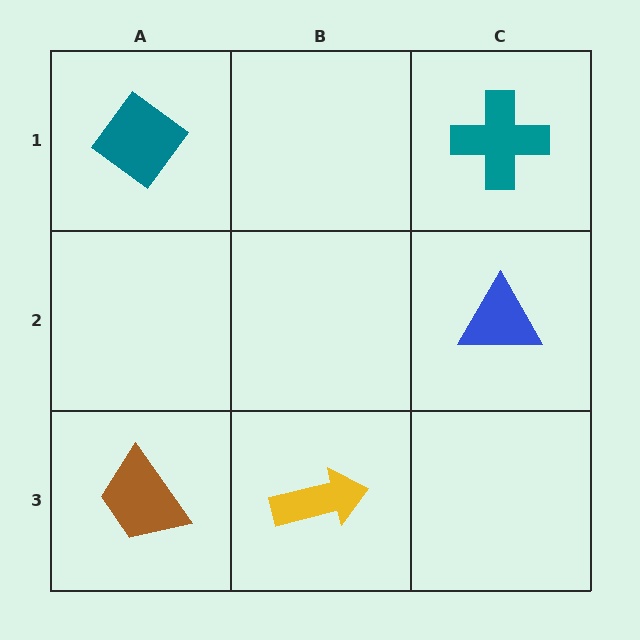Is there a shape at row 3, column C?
No, that cell is empty.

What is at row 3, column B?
A yellow arrow.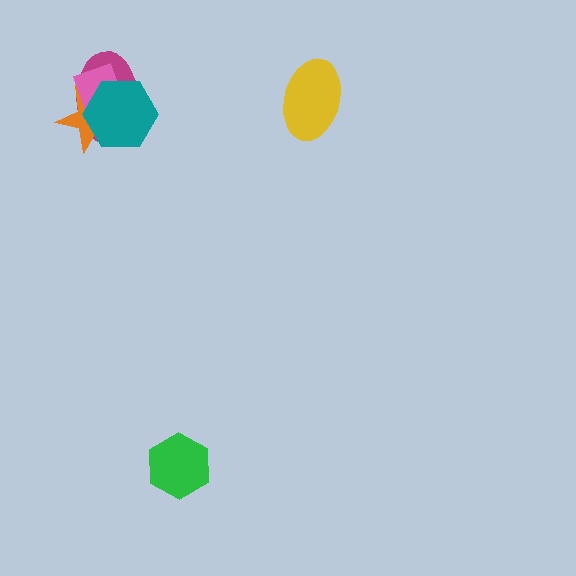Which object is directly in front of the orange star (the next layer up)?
The pink diamond is directly in front of the orange star.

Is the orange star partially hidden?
Yes, it is partially covered by another shape.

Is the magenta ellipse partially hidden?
Yes, it is partially covered by another shape.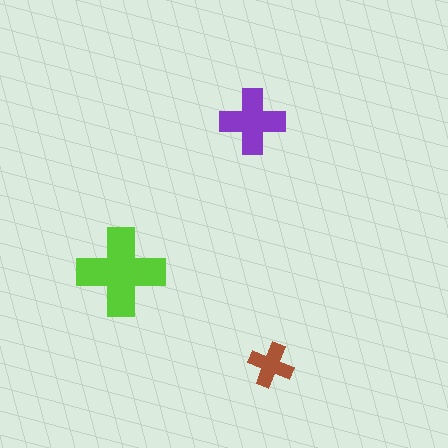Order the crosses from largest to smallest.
the lime one, the purple one, the brown one.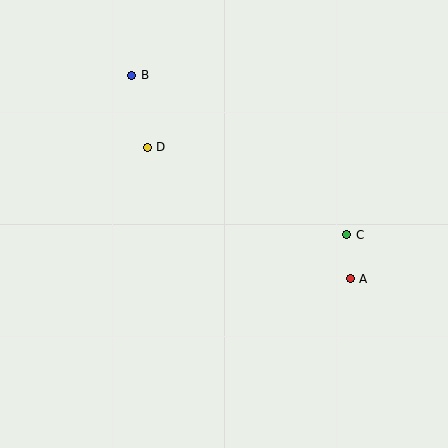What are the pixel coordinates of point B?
Point B is at (132, 75).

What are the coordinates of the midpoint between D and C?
The midpoint between D and C is at (247, 191).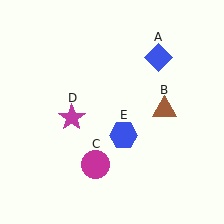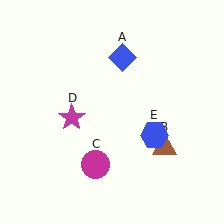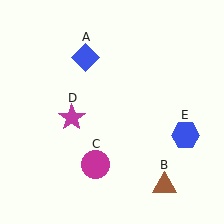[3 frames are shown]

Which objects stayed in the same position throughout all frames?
Magenta circle (object C) and magenta star (object D) remained stationary.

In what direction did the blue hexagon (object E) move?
The blue hexagon (object E) moved right.